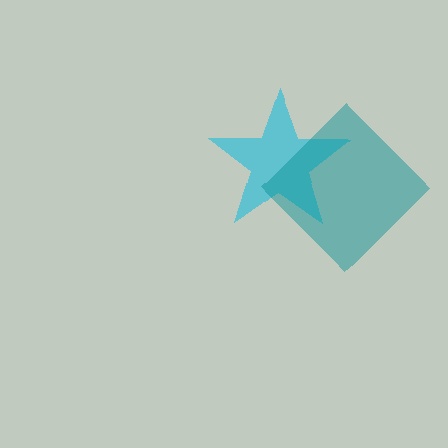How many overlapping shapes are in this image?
There are 2 overlapping shapes in the image.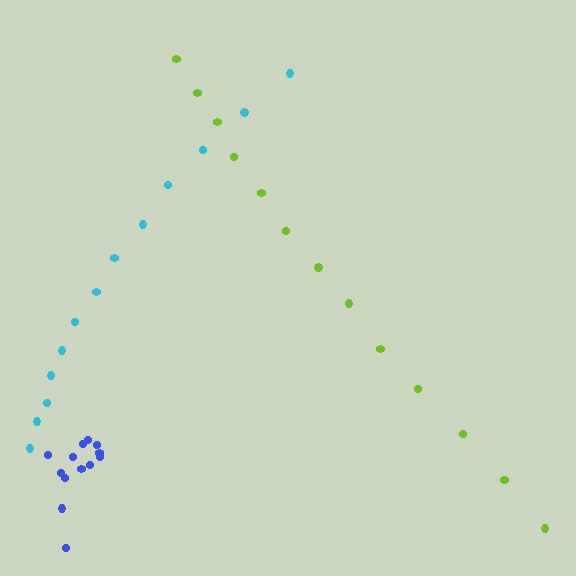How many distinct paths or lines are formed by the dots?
There are 3 distinct paths.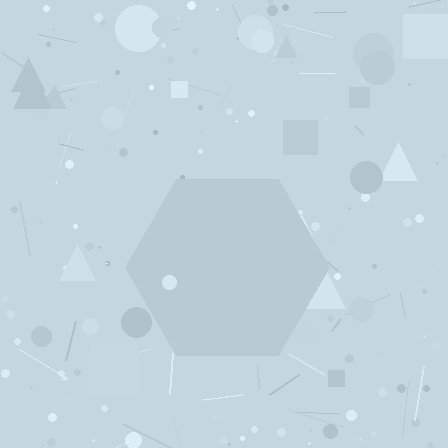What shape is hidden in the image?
A hexagon is hidden in the image.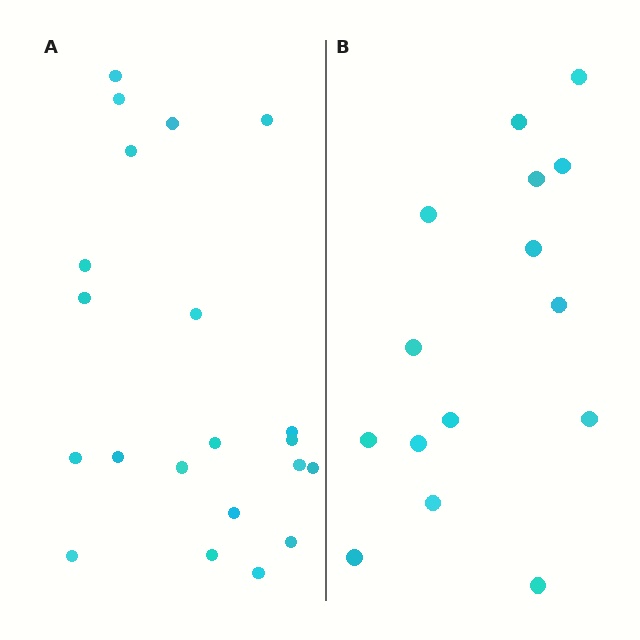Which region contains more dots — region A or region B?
Region A (the left region) has more dots.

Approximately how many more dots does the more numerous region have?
Region A has about 6 more dots than region B.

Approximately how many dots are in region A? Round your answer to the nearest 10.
About 20 dots. (The exact count is 21, which rounds to 20.)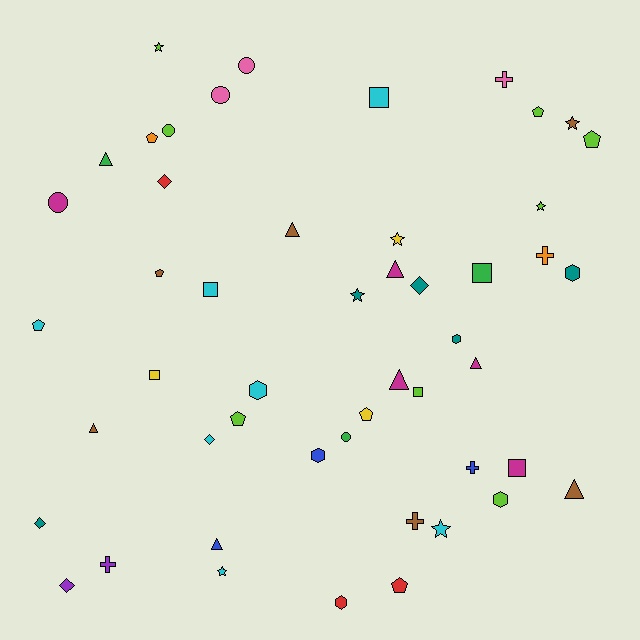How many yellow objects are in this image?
There are 3 yellow objects.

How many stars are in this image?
There are 7 stars.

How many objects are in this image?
There are 50 objects.